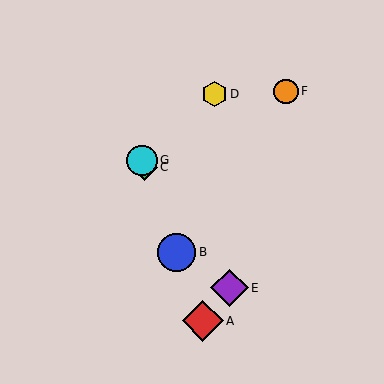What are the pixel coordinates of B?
Object B is at (177, 252).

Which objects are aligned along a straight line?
Objects A, B, C, G are aligned along a straight line.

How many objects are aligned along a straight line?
4 objects (A, B, C, G) are aligned along a straight line.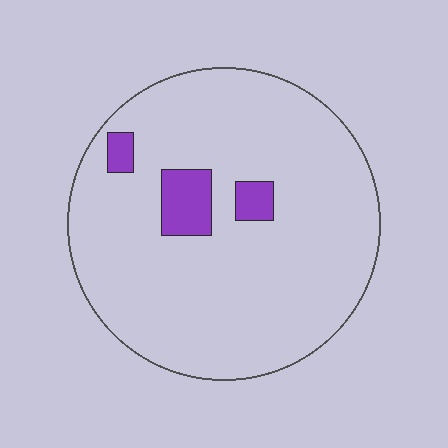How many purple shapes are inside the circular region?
3.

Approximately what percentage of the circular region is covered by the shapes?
Approximately 10%.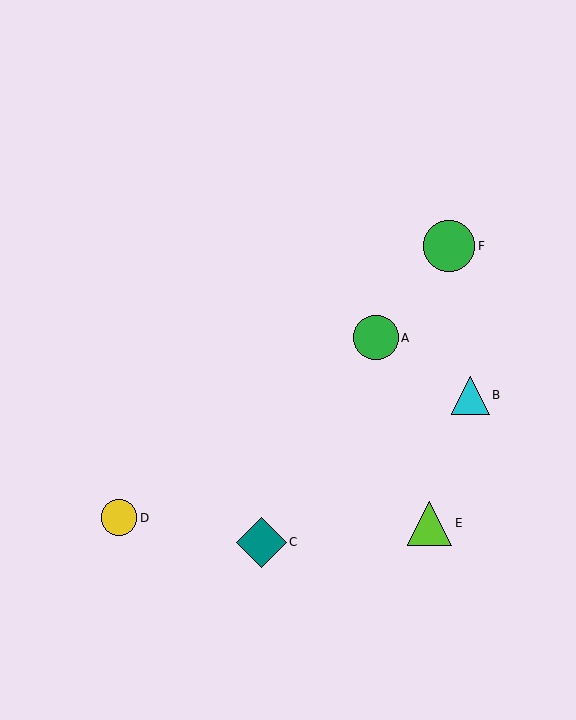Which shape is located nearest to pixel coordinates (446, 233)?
The green circle (labeled F) at (449, 246) is nearest to that location.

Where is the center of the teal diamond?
The center of the teal diamond is at (261, 542).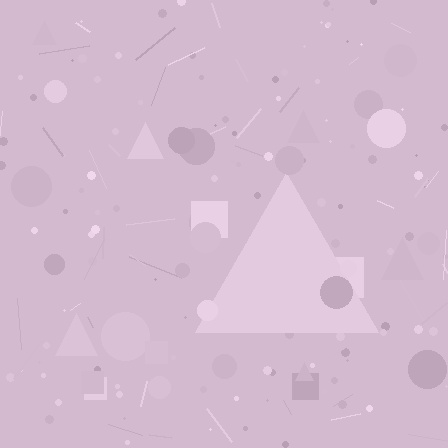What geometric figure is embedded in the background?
A triangle is embedded in the background.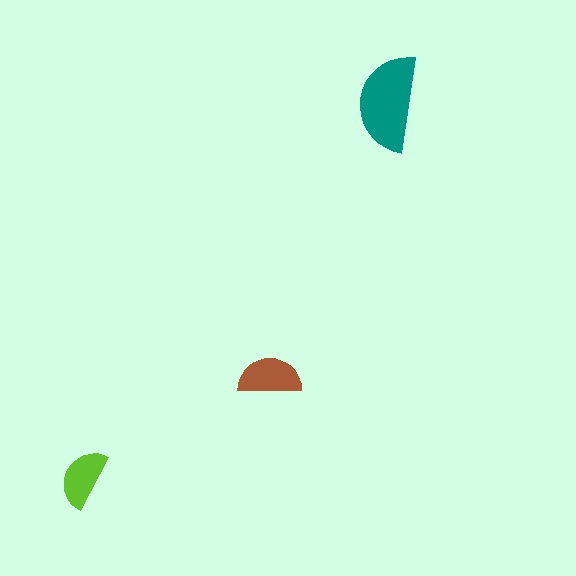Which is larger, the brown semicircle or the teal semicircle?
The teal one.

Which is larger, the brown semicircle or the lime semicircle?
The brown one.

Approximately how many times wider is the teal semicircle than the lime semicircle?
About 1.5 times wider.